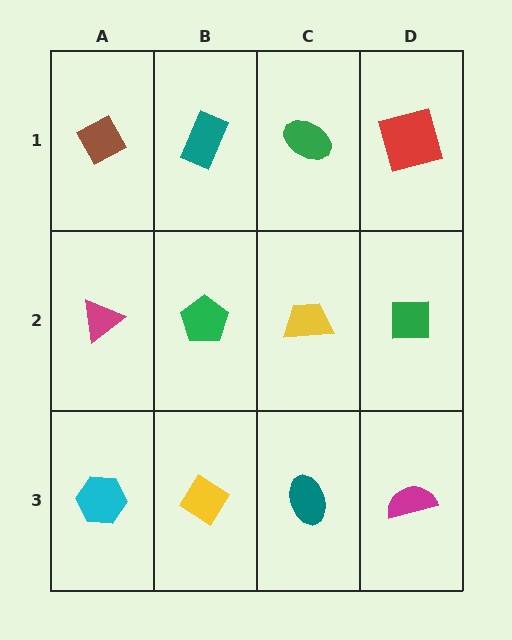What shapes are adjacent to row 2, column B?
A teal rectangle (row 1, column B), a yellow diamond (row 3, column B), a magenta triangle (row 2, column A), a yellow trapezoid (row 2, column C).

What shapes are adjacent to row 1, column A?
A magenta triangle (row 2, column A), a teal rectangle (row 1, column B).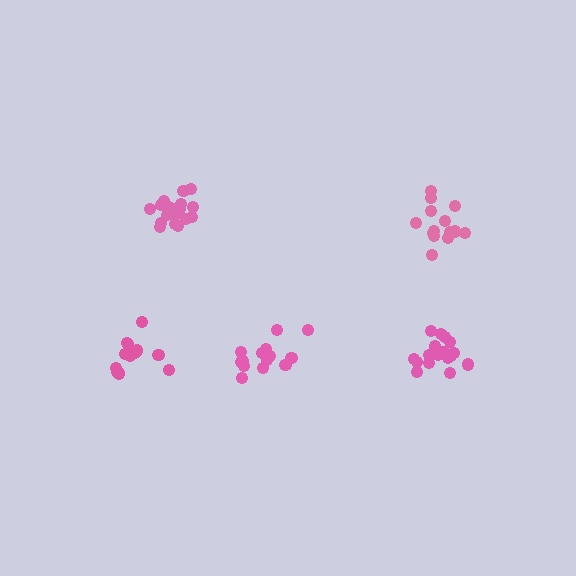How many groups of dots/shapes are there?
There are 5 groups.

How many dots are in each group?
Group 1: 14 dots, Group 2: 14 dots, Group 3: 13 dots, Group 4: 19 dots, Group 5: 18 dots (78 total).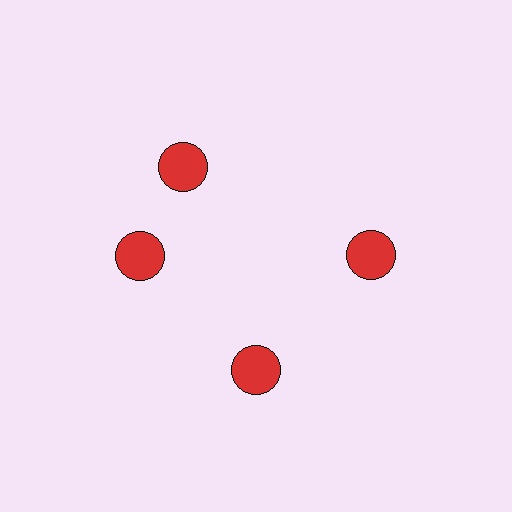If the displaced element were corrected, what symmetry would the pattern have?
It would have 4-fold rotational symmetry — the pattern would map onto itself every 90 degrees.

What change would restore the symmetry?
The symmetry would be restored by rotating it back into even spacing with its neighbors so that all 4 circles sit at equal angles and equal distance from the center.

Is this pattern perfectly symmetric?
No. The 4 red circles are arranged in a ring, but one element near the 12 o'clock position is rotated out of alignment along the ring, breaking the 4-fold rotational symmetry.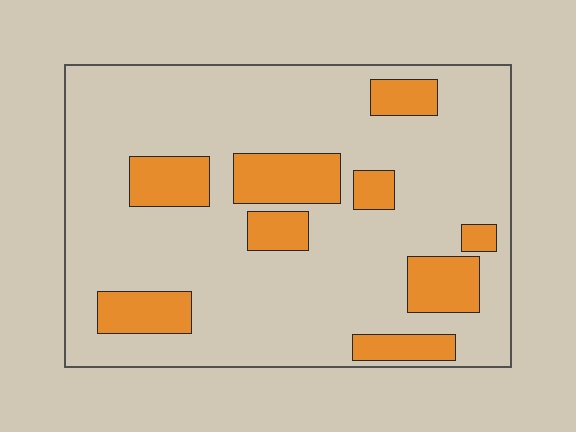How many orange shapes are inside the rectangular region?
9.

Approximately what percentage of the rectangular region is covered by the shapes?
Approximately 20%.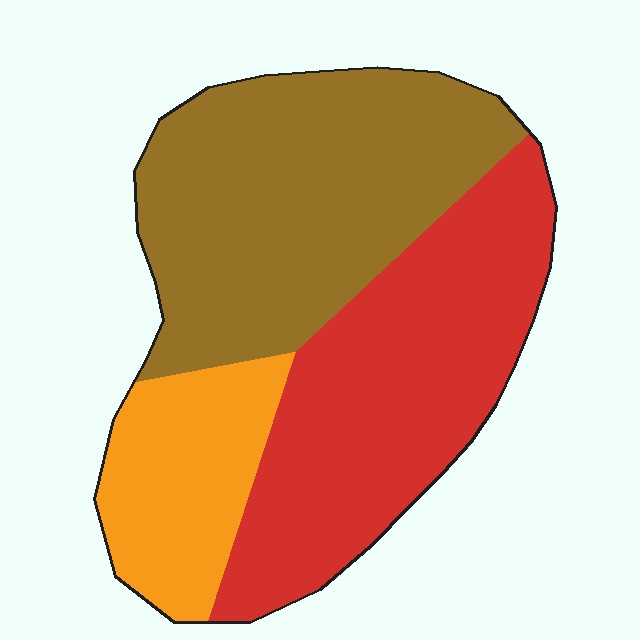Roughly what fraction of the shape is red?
Red covers 40% of the shape.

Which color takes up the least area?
Orange, at roughly 20%.